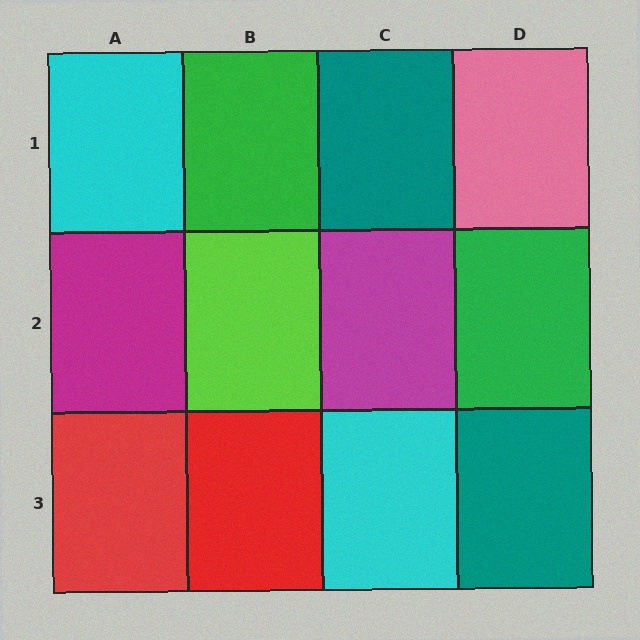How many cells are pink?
1 cell is pink.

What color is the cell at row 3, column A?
Red.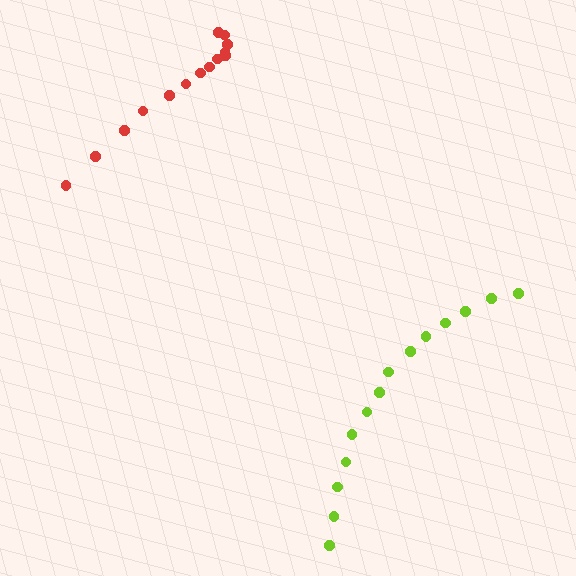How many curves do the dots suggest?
There are 2 distinct paths.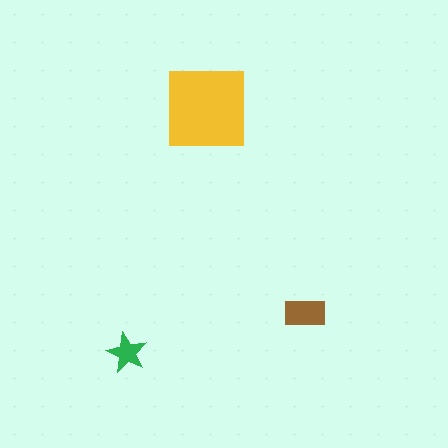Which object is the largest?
The yellow square.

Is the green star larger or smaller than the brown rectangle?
Smaller.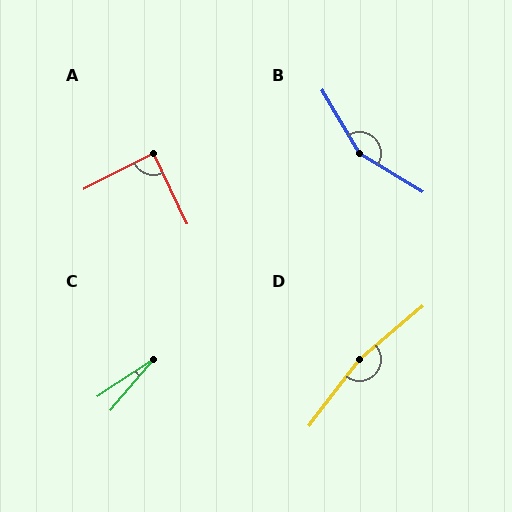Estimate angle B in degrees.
Approximately 152 degrees.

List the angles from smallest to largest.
C (16°), A (89°), B (152°), D (167°).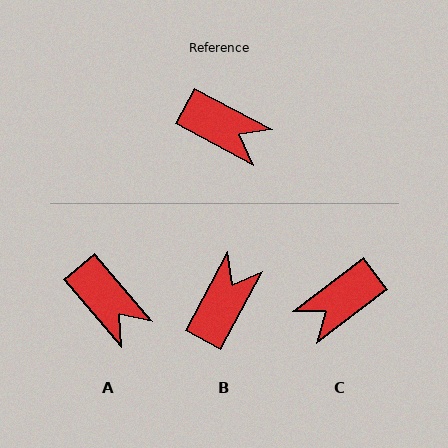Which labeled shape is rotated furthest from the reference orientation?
C, about 115 degrees away.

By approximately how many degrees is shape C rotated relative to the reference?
Approximately 115 degrees clockwise.